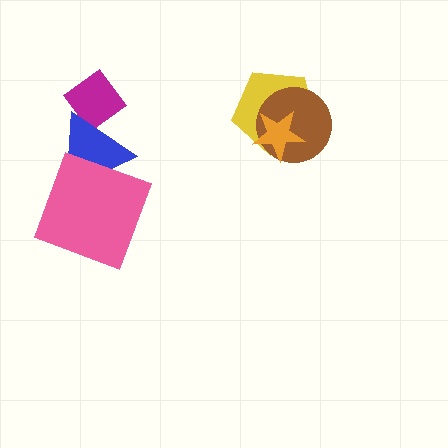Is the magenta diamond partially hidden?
Yes, it is partially covered by another shape.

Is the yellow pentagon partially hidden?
Yes, it is partially covered by another shape.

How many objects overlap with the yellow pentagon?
2 objects overlap with the yellow pentagon.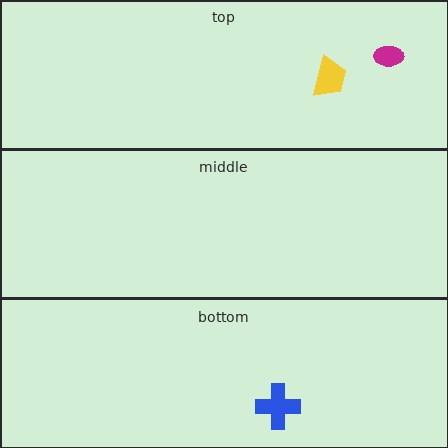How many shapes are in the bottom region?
1.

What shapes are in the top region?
The magenta ellipse, the yellow trapezoid.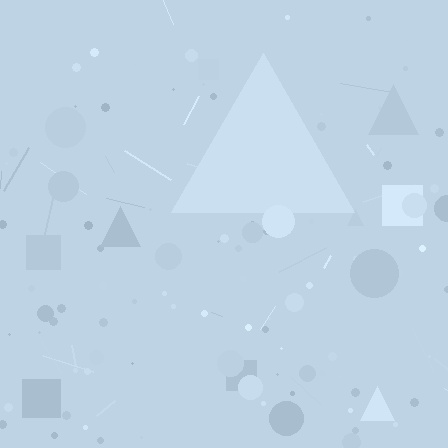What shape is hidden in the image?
A triangle is hidden in the image.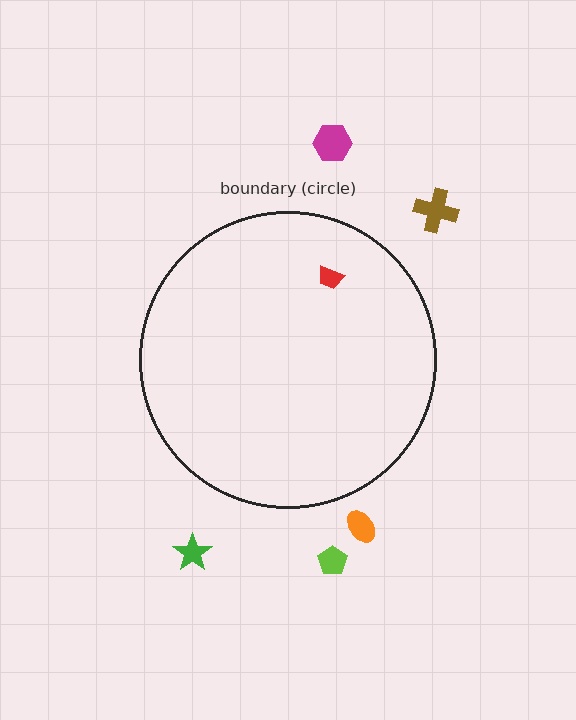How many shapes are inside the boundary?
1 inside, 5 outside.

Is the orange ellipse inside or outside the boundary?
Outside.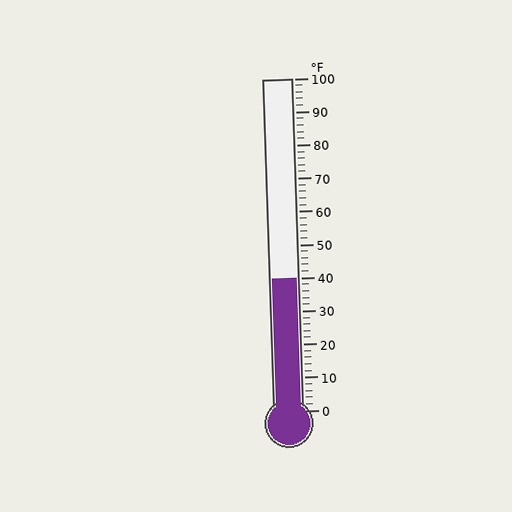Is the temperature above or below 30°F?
The temperature is above 30°F.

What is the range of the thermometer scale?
The thermometer scale ranges from 0°F to 100°F.